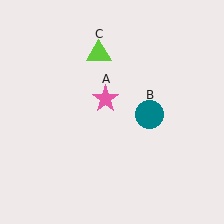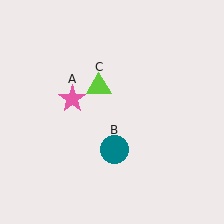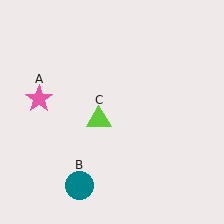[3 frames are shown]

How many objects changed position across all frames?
3 objects changed position: pink star (object A), teal circle (object B), lime triangle (object C).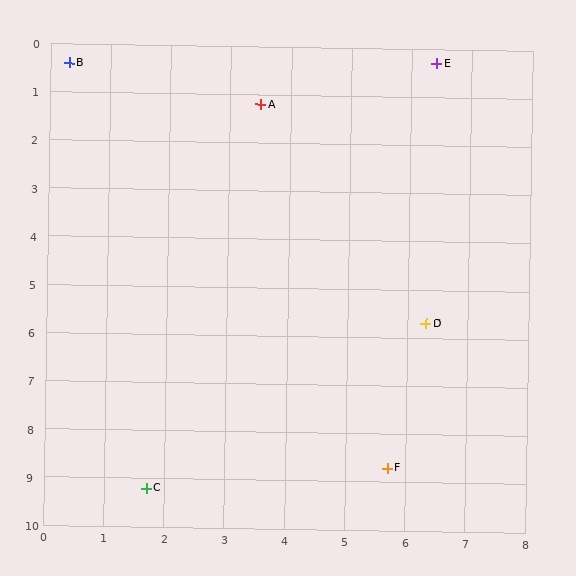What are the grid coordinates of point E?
Point E is at approximately (6.4, 0.3).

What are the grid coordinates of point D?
Point D is at approximately (6.3, 5.7).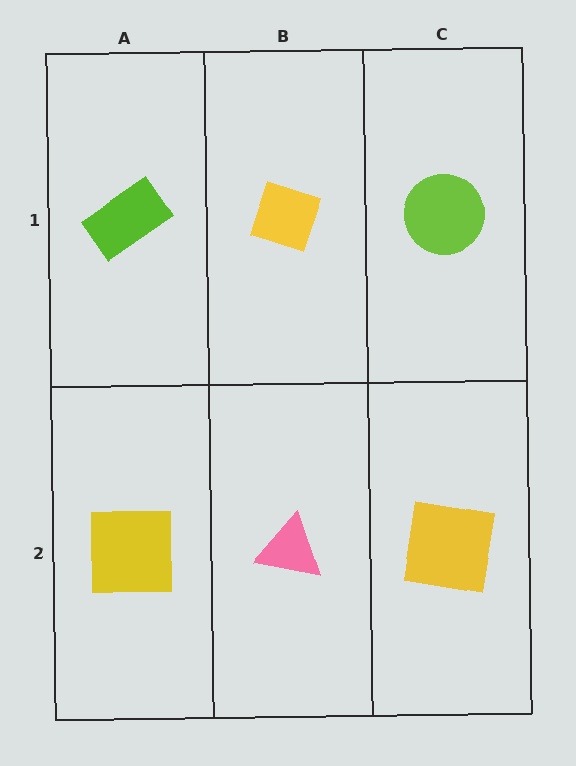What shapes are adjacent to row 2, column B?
A yellow diamond (row 1, column B), a yellow square (row 2, column A), a yellow square (row 2, column C).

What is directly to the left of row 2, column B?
A yellow square.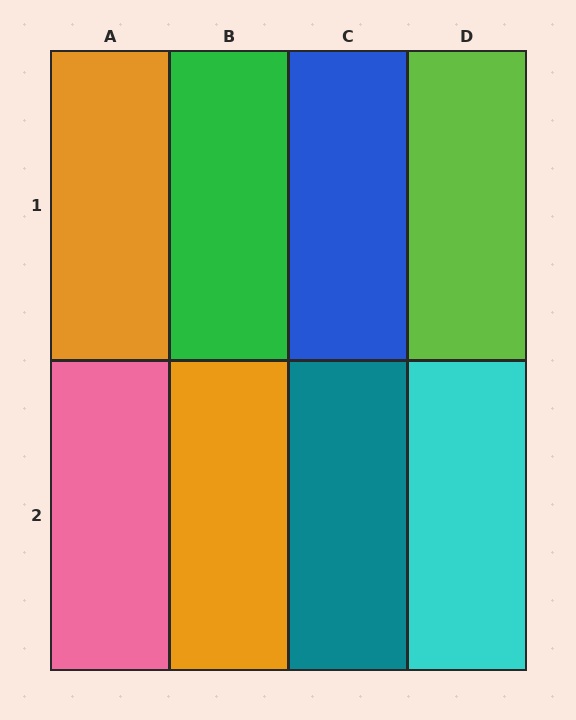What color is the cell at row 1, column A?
Orange.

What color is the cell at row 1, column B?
Green.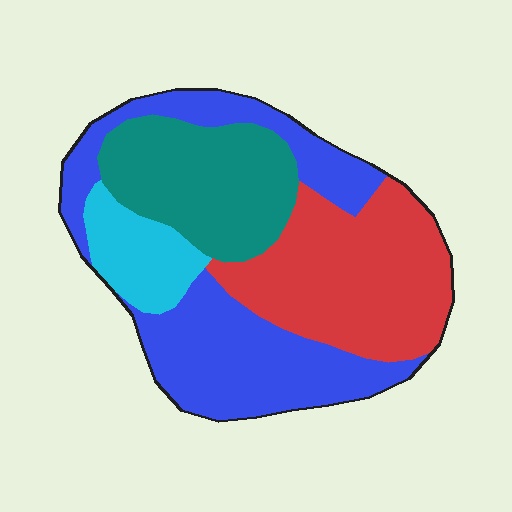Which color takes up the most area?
Blue, at roughly 35%.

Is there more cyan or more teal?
Teal.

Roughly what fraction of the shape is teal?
Teal covers around 25% of the shape.